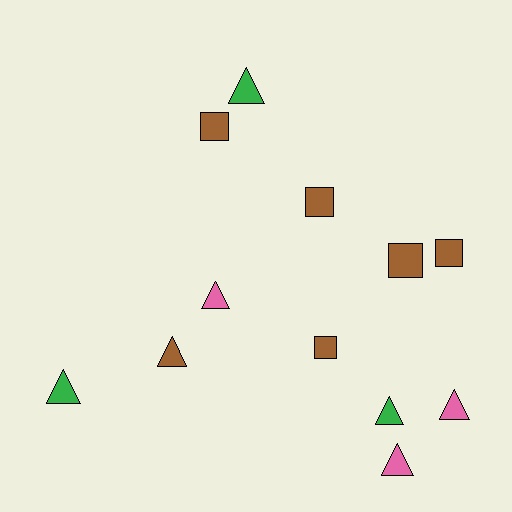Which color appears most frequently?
Brown, with 6 objects.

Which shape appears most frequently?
Triangle, with 7 objects.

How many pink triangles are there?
There are 3 pink triangles.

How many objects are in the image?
There are 12 objects.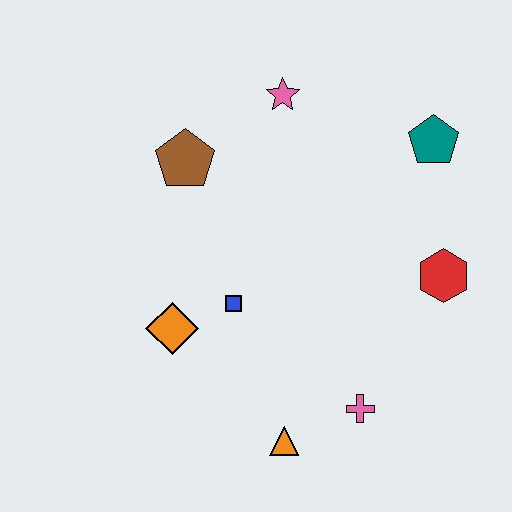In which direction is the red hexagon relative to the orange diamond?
The red hexagon is to the right of the orange diamond.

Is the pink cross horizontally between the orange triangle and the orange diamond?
No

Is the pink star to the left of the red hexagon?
Yes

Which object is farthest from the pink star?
The orange triangle is farthest from the pink star.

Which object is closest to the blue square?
The orange diamond is closest to the blue square.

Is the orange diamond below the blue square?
Yes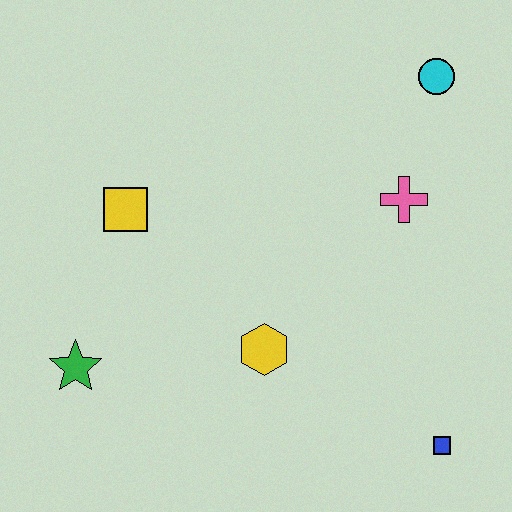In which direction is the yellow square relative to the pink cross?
The yellow square is to the left of the pink cross.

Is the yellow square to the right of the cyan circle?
No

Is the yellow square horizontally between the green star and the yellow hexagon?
Yes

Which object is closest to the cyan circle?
The pink cross is closest to the cyan circle.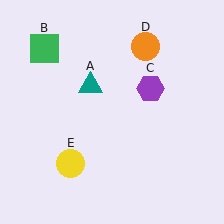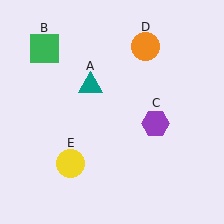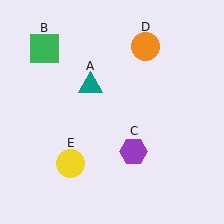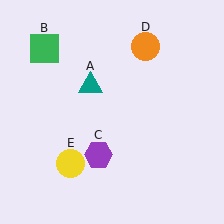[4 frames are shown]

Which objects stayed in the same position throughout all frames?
Teal triangle (object A) and green square (object B) and orange circle (object D) and yellow circle (object E) remained stationary.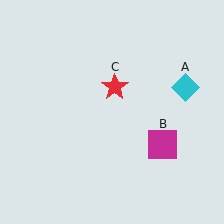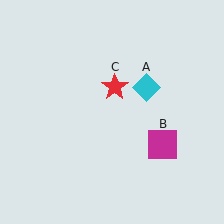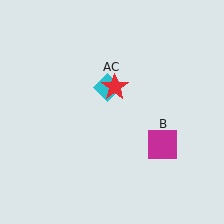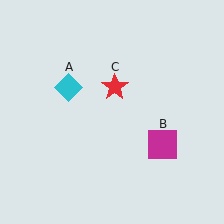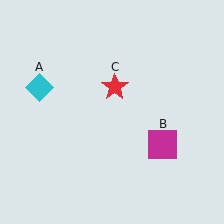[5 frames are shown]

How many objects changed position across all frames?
1 object changed position: cyan diamond (object A).